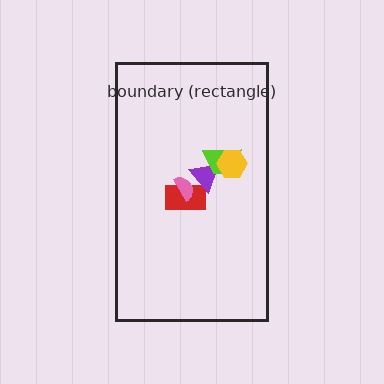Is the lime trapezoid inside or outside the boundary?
Inside.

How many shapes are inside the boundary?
5 inside, 0 outside.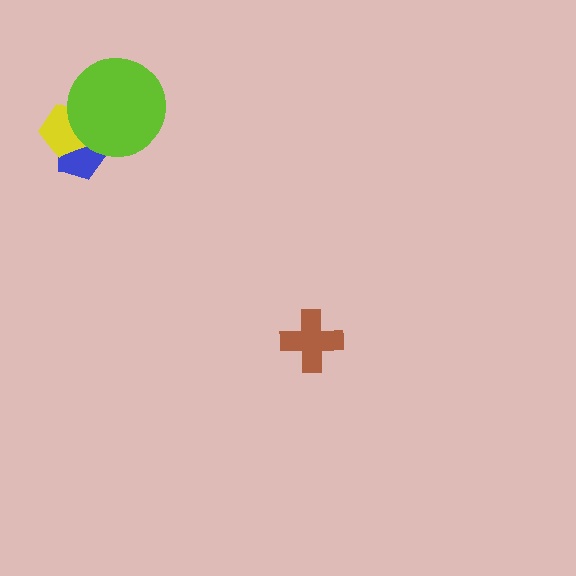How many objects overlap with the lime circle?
2 objects overlap with the lime circle.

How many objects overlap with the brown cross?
0 objects overlap with the brown cross.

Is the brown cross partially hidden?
No, no other shape covers it.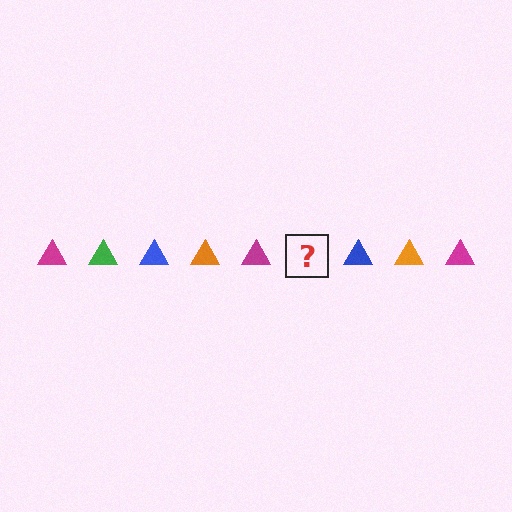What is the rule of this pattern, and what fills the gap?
The rule is that the pattern cycles through magenta, green, blue, orange triangles. The gap should be filled with a green triangle.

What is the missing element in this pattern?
The missing element is a green triangle.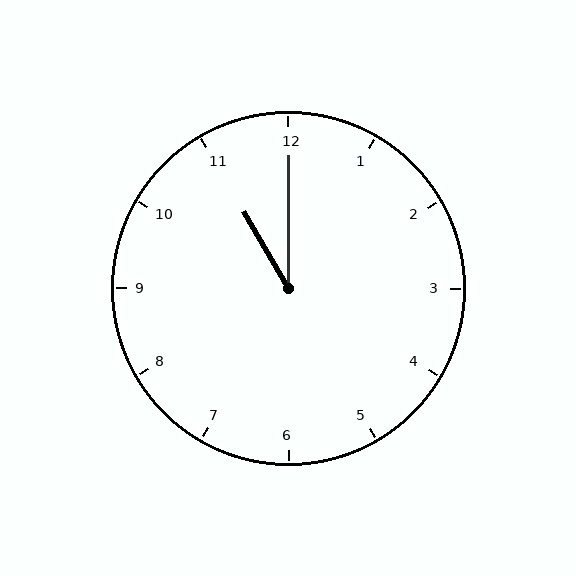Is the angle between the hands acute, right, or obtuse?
It is acute.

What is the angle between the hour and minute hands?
Approximately 30 degrees.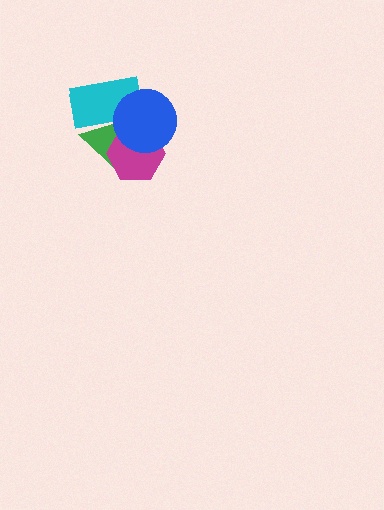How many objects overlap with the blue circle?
3 objects overlap with the blue circle.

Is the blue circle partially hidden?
No, no other shape covers it.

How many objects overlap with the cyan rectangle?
2 objects overlap with the cyan rectangle.